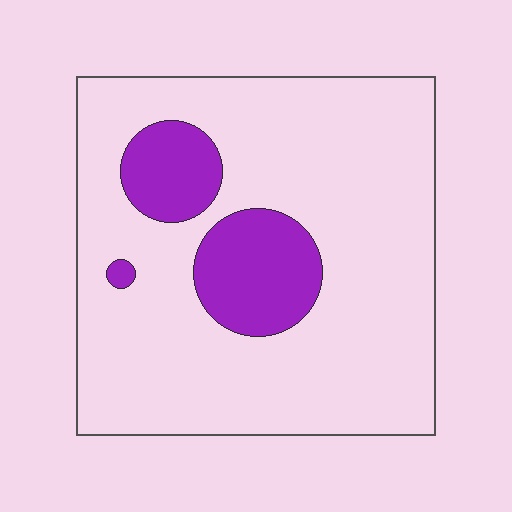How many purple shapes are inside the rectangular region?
3.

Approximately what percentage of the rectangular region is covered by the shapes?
Approximately 15%.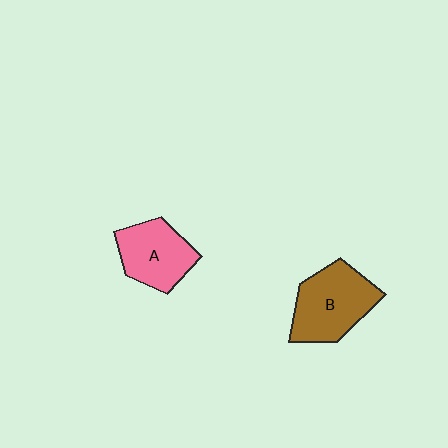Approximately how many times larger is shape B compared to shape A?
Approximately 1.2 times.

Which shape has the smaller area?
Shape A (pink).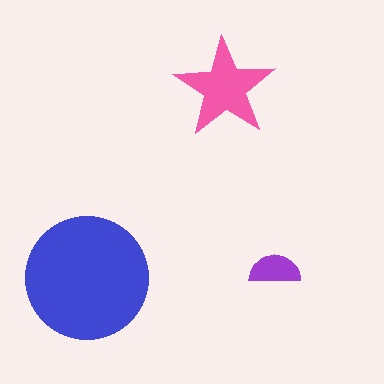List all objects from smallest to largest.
The purple semicircle, the pink star, the blue circle.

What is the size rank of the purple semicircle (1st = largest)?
3rd.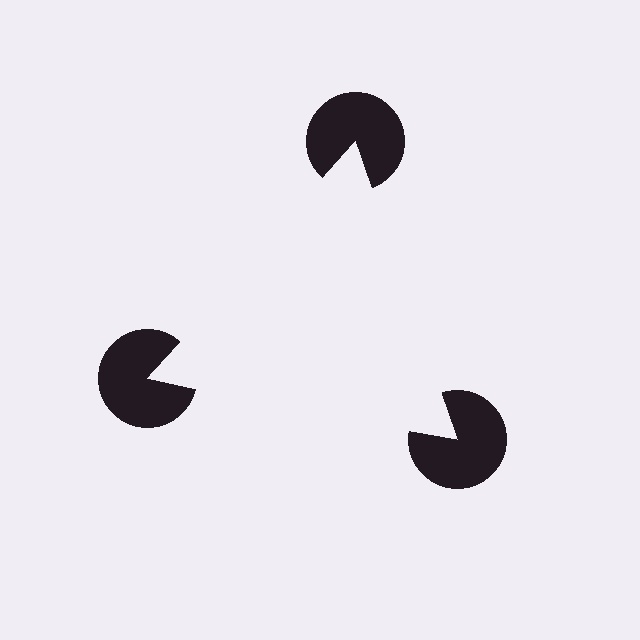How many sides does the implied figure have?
3 sides.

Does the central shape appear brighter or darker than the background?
It typically appears slightly brighter than the background, even though no actual brightness change is drawn.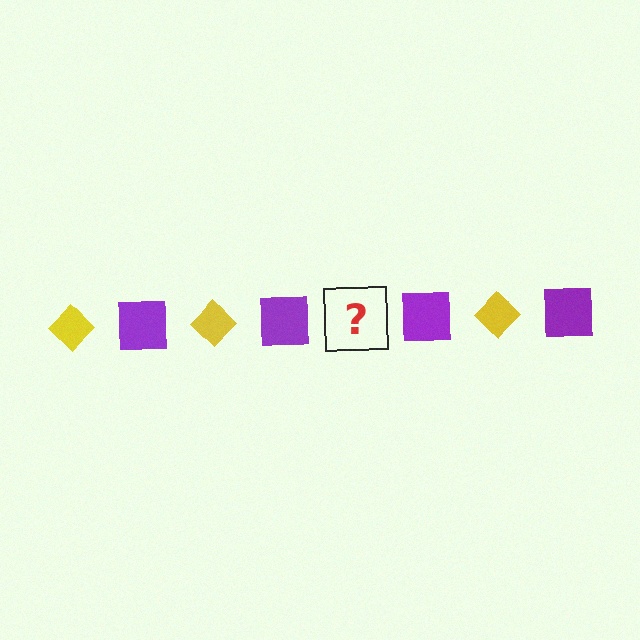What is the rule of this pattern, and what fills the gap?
The rule is that the pattern alternates between yellow diamond and purple square. The gap should be filled with a yellow diamond.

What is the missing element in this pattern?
The missing element is a yellow diamond.